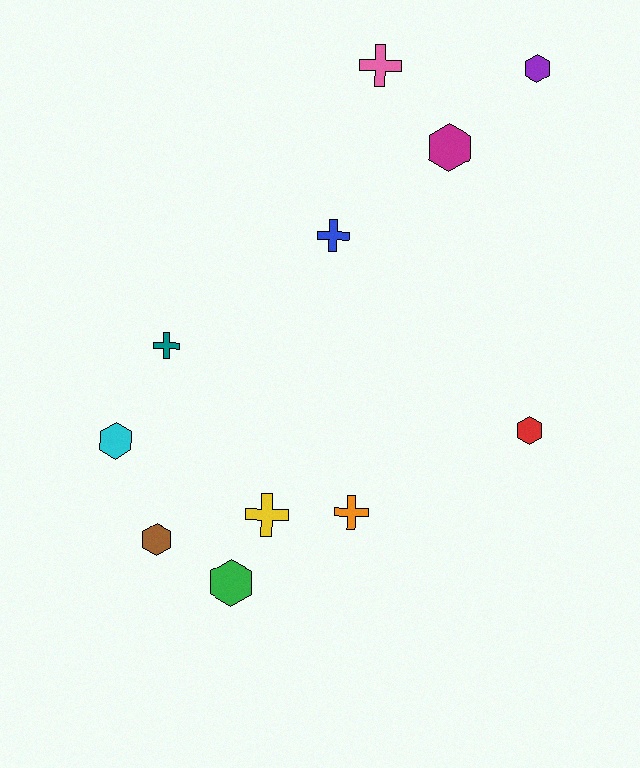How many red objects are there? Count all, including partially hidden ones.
There is 1 red object.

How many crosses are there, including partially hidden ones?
There are 5 crosses.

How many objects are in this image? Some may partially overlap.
There are 11 objects.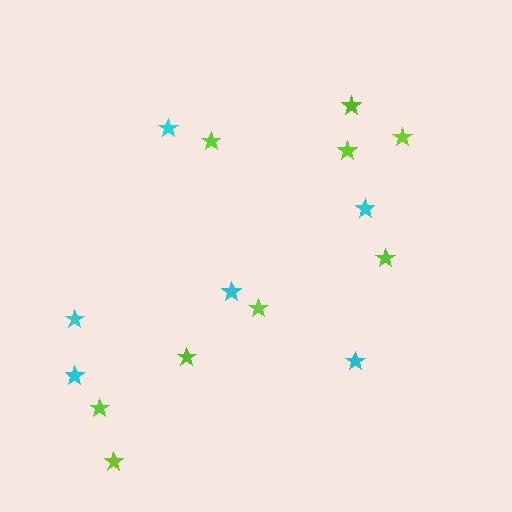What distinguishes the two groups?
There are 2 groups: one group of lime stars (9) and one group of cyan stars (6).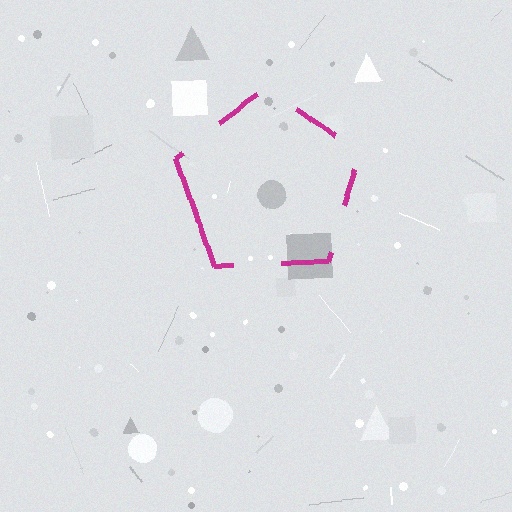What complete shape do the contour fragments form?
The contour fragments form a pentagon.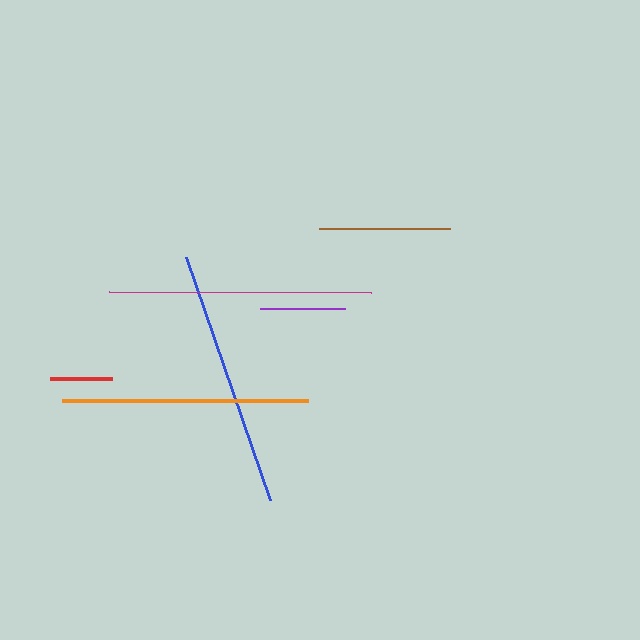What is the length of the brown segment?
The brown segment is approximately 131 pixels long.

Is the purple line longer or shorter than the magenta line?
The magenta line is longer than the purple line.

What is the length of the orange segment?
The orange segment is approximately 246 pixels long.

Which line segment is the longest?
The magenta line is the longest at approximately 262 pixels.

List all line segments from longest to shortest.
From longest to shortest: magenta, blue, orange, brown, purple, red.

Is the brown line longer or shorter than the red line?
The brown line is longer than the red line.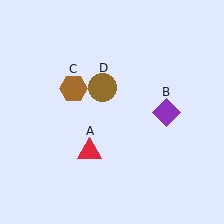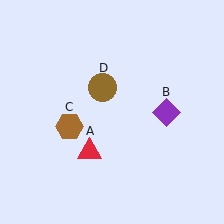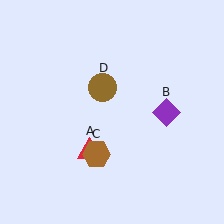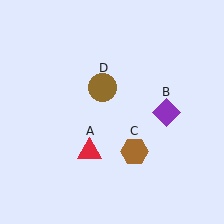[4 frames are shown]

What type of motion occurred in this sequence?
The brown hexagon (object C) rotated counterclockwise around the center of the scene.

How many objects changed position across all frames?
1 object changed position: brown hexagon (object C).